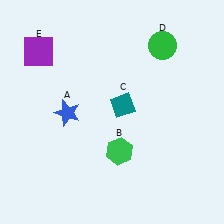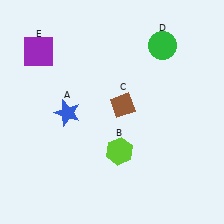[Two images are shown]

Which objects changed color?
B changed from green to lime. C changed from teal to brown.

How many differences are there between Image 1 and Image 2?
There are 2 differences between the two images.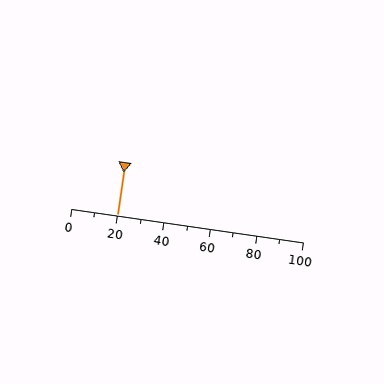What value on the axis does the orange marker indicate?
The marker indicates approximately 20.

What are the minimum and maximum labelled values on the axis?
The axis runs from 0 to 100.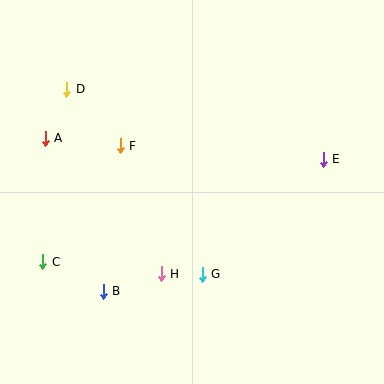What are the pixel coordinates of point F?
Point F is at (120, 146).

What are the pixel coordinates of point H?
Point H is at (161, 274).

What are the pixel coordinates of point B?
Point B is at (103, 291).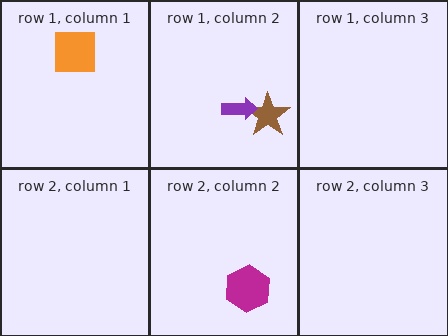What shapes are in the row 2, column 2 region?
The magenta hexagon.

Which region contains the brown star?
The row 1, column 2 region.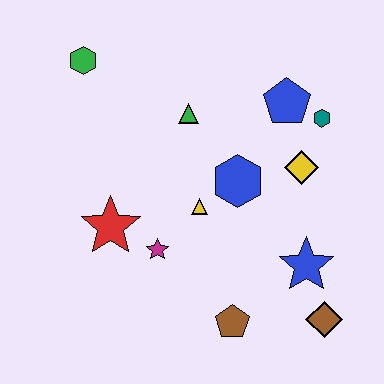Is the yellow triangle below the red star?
No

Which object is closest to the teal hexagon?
The blue pentagon is closest to the teal hexagon.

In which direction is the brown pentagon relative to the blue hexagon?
The brown pentagon is below the blue hexagon.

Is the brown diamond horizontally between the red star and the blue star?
No